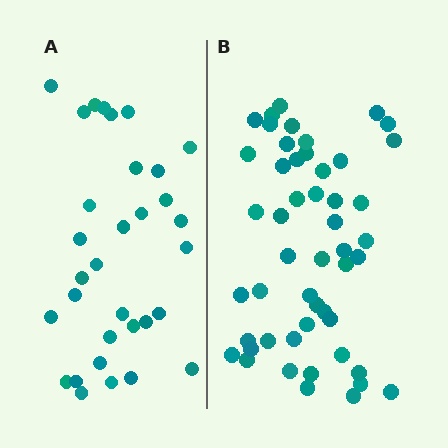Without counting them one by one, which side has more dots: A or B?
Region B (the right region) has more dots.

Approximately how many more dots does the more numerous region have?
Region B has approximately 20 more dots than region A.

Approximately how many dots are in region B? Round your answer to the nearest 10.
About 50 dots.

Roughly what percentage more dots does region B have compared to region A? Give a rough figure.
About 55% more.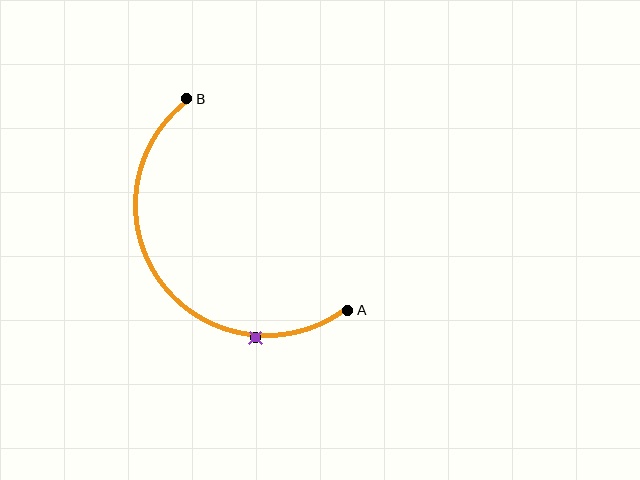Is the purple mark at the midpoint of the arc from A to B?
No. The purple mark lies on the arc but is closer to endpoint A. The arc midpoint would be at the point on the curve equidistant along the arc from both A and B.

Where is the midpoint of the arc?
The arc midpoint is the point on the curve farthest from the straight line joining A and B. It sits below and to the left of that line.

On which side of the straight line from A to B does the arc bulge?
The arc bulges below and to the left of the straight line connecting A and B.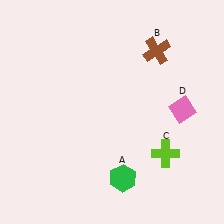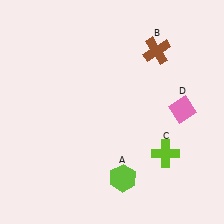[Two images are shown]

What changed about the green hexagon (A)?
In Image 1, A is green. In Image 2, it changed to lime.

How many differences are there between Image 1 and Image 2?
There is 1 difference between the two images.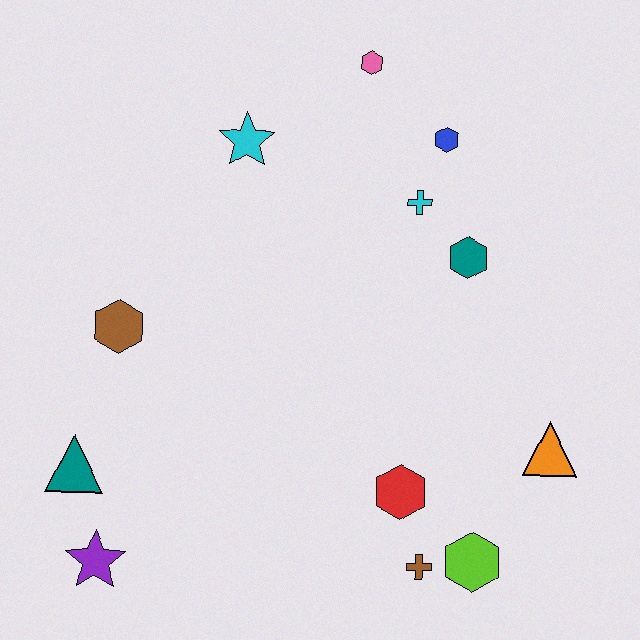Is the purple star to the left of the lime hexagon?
Yes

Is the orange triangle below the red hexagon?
No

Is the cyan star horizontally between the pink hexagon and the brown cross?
No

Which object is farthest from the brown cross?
The pink hexagon is farthest from the brown cross.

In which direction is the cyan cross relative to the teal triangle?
The cyan cross is to the right of the teal triangle.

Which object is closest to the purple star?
The teal triangle is closest to the purple star.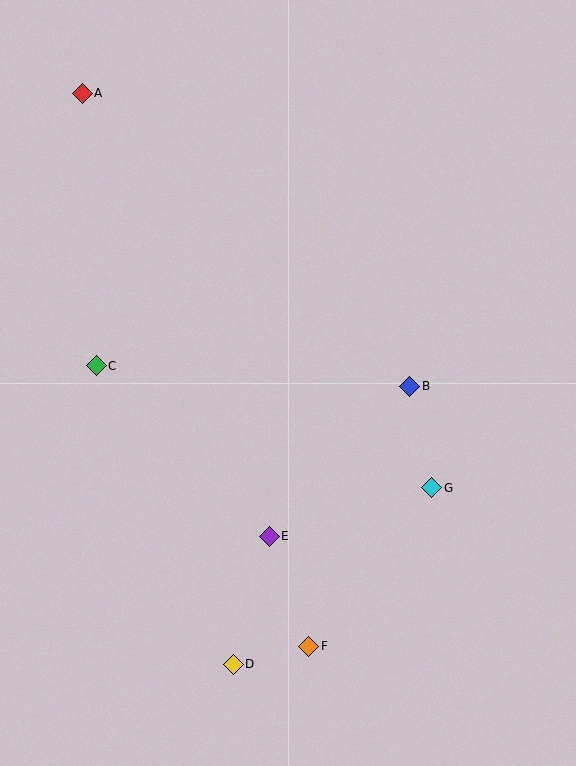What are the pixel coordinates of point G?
Point G is at (432, 488).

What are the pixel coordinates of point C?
Point C is at (96, 366).